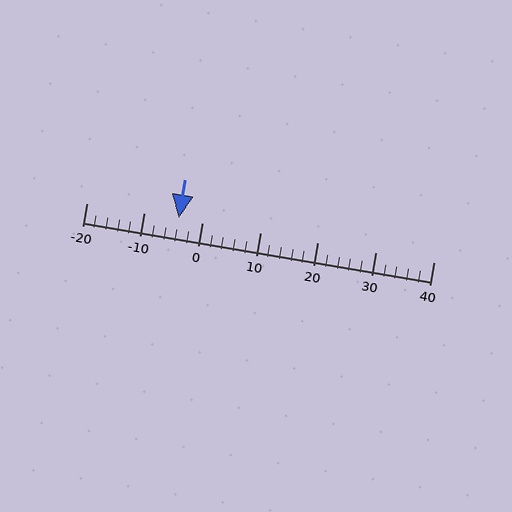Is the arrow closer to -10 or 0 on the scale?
The arrow is closer to 0.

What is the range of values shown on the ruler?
The ruler shows values from -20 to 40.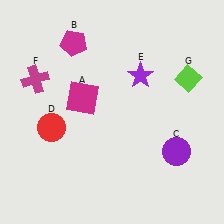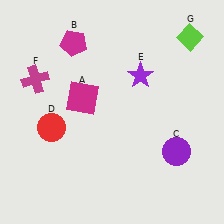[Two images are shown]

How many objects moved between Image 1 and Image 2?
1 object moved between the two images.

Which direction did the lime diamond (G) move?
The lime diamond (G) moved up.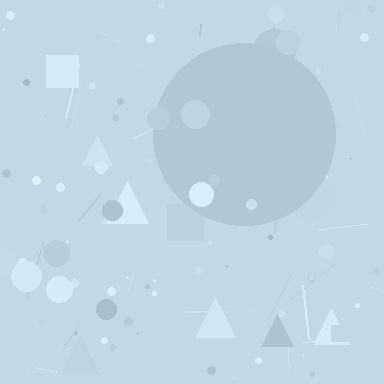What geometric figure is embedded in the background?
A circle is embedded in the background.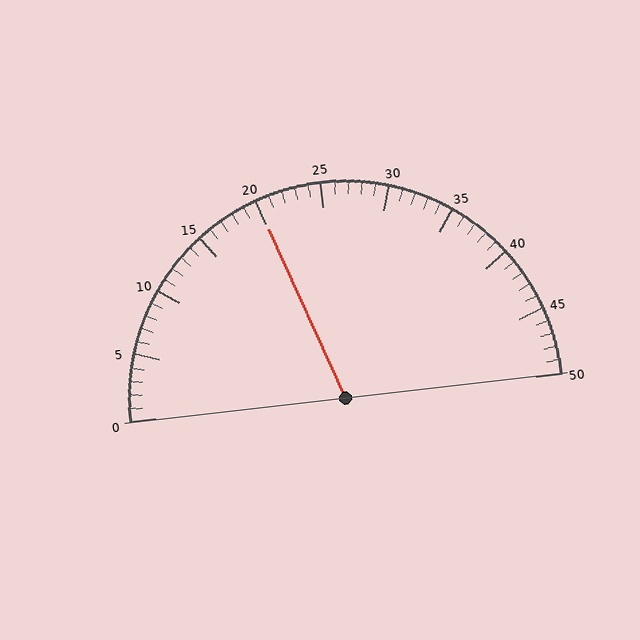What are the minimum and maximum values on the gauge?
The gauge ranges from 0 to 50.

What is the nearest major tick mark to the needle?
The nearest major tick mark is 20.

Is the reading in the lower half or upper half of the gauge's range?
The reading is in the lower half of the range (0 to 50).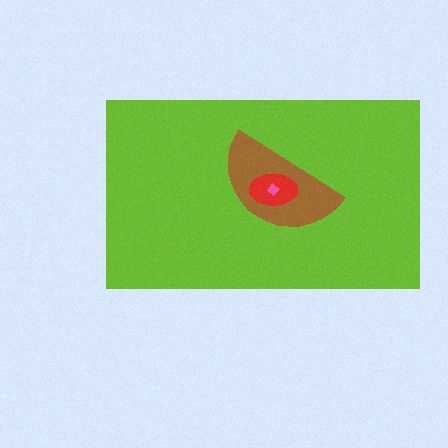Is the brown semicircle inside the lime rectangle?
Yes.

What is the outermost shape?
The lime rectangle.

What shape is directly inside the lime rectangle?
The brown semicircle.